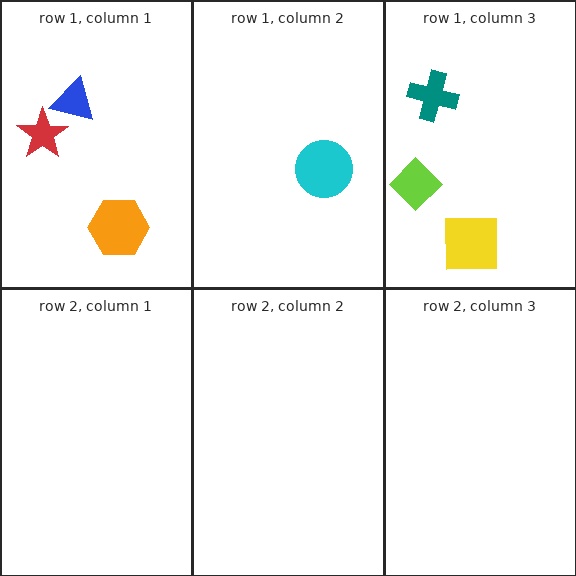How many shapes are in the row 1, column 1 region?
3.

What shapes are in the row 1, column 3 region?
The yellow square, the teal cross, the lime diamond.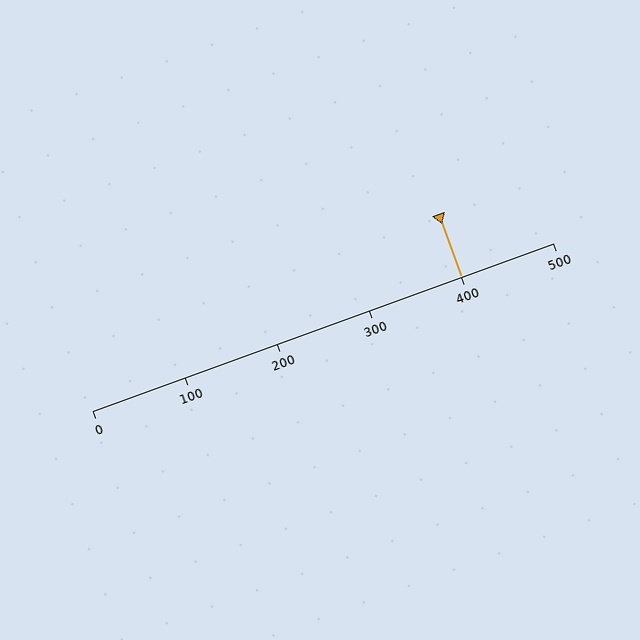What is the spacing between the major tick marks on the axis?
The major ticks are spaced 100 apart.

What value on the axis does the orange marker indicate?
The marker indicates approximately 400.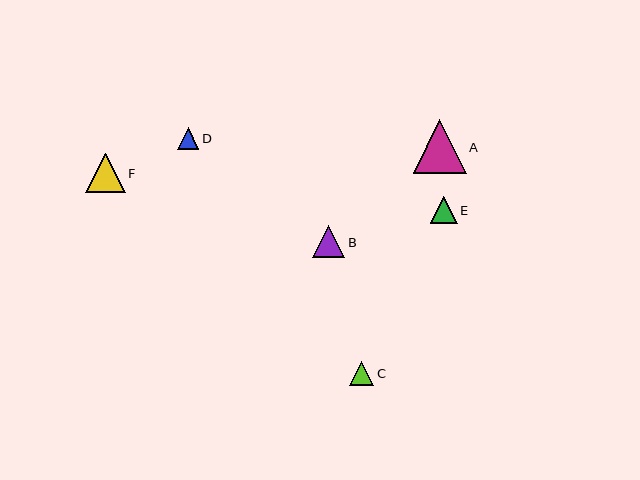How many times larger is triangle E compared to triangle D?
Triangle E is approximately 1.3 times the size of triangle D.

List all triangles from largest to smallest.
From largest to smallest: A, F, B, E, C, D.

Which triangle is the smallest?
Triangle D is the smallest with a size of approximately 22 pixels.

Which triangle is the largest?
Triangle A is the largest with a size of approximately 53 pixels.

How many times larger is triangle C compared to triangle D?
Triangle C is approximately 1.1 times the size of triangle D.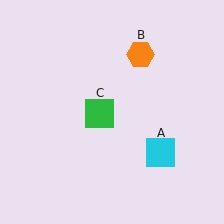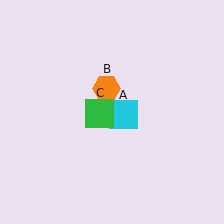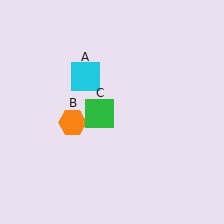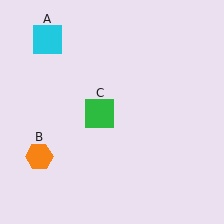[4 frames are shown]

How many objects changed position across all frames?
2 objects changed position: cyan square (object A), orange hexagon (object B).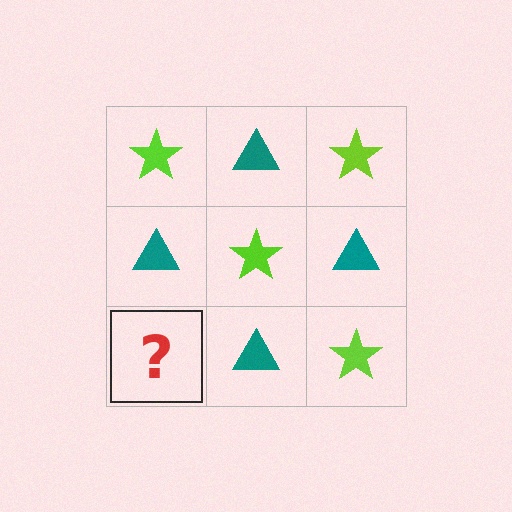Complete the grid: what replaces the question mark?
The question mark should be replaced with a lime star.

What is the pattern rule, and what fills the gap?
The rule is that it alternates lime star and teal triangle in a checkerboard pattern. The gap should be filled with a lime star.